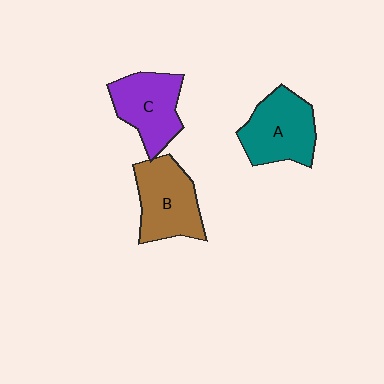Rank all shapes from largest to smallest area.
From largest to smallest: B (brown), A (teal), C (purple).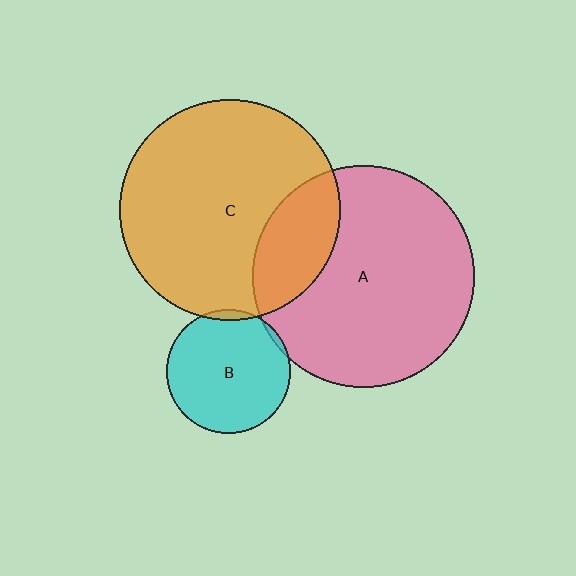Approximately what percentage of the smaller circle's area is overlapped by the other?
Approximately 5%.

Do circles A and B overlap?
Yes.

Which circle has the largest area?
Circle A (pink).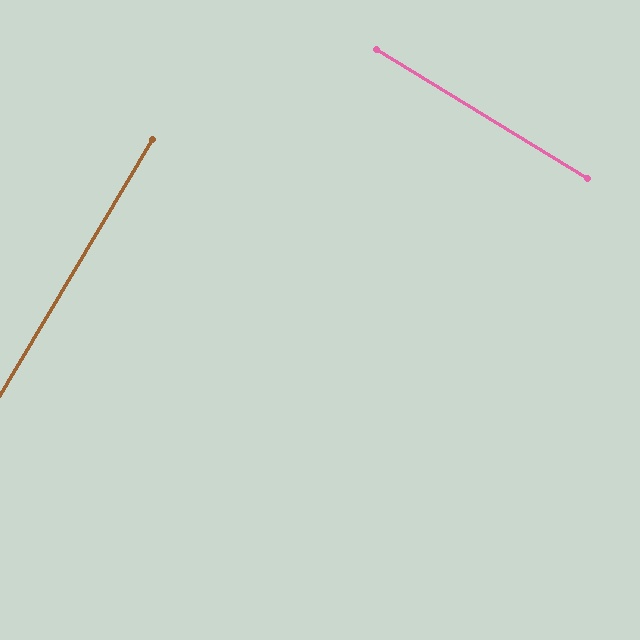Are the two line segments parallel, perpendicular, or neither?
Perpendicular — they meet at approximately 89°.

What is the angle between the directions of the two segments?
Approximately 89 degrees.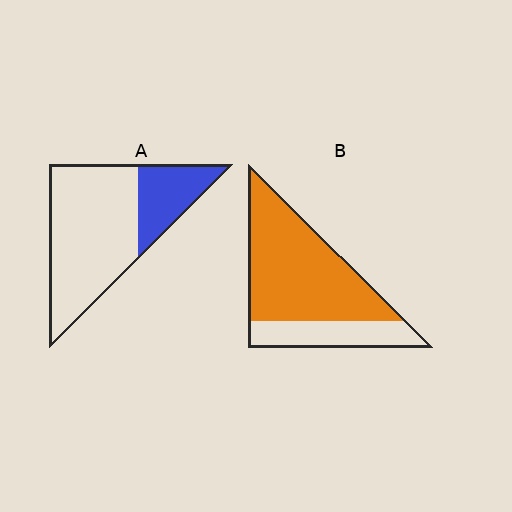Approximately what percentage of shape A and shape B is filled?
A is approximately 25% and B is approximately 75%.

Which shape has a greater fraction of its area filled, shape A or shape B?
Shape B.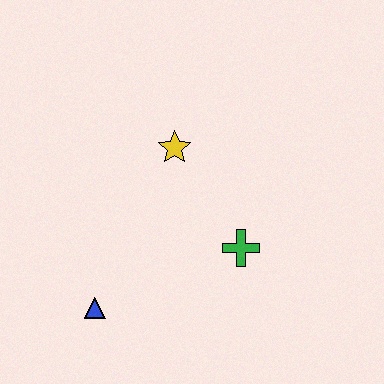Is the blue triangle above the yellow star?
No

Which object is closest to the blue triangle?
The green cross is closest to the blue triangle.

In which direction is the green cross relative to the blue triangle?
The green cross is to the right of the blue triangle.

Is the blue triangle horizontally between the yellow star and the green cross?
No